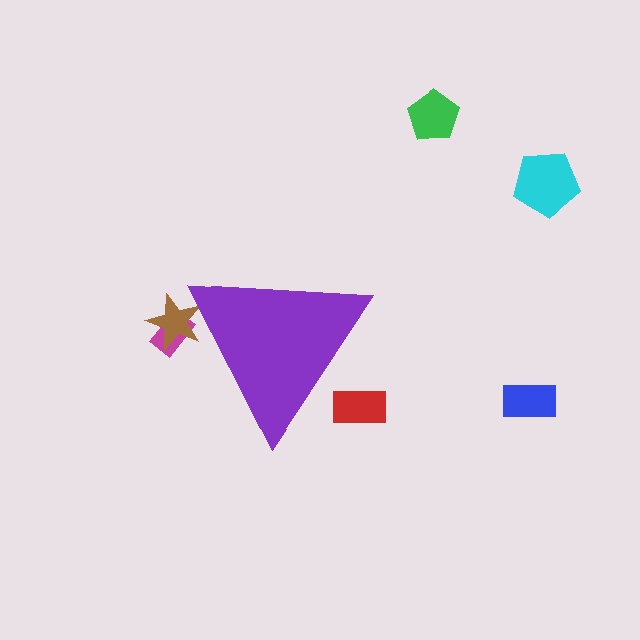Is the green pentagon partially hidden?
No, the green pentagon is fully visible.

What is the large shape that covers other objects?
A purple triangle.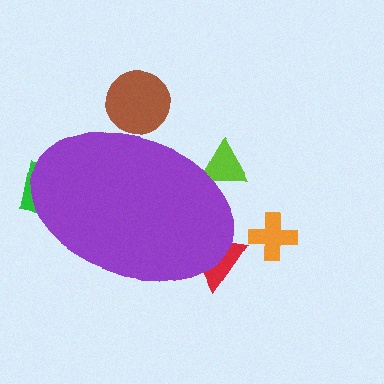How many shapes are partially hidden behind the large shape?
4 shapes are partially hidden.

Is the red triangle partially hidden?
Yes, the red triangle is partially hidden behind the purple ellipse.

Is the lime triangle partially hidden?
Yes, the lime triangle is partially hidden behind the purple ellipse.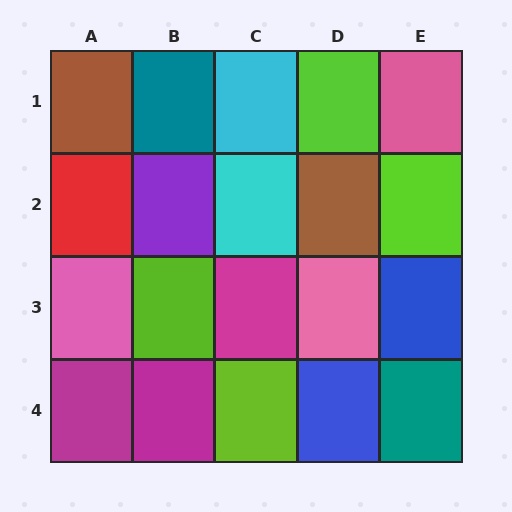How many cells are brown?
2 cells are brown.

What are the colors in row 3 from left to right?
Pink, lime, magenta, pink, blue.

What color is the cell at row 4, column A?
Magenta.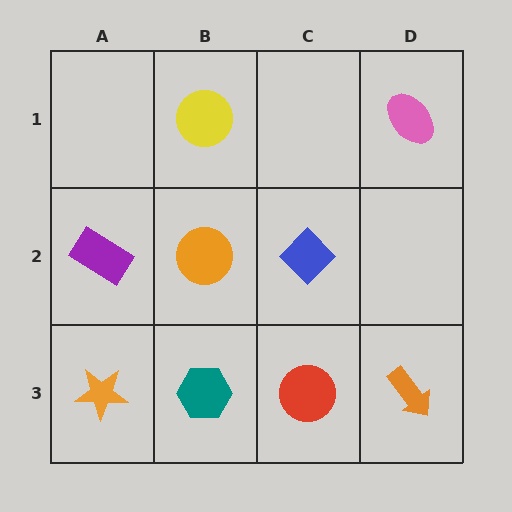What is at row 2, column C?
A blue diamond.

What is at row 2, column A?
A purple rectangle.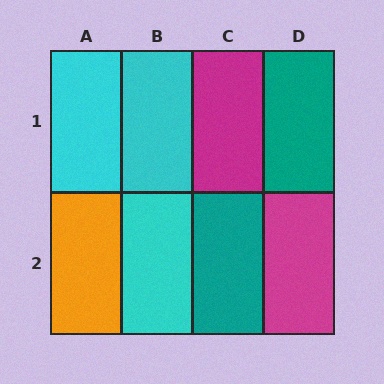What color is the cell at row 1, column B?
Cyan.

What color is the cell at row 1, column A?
Cyan.